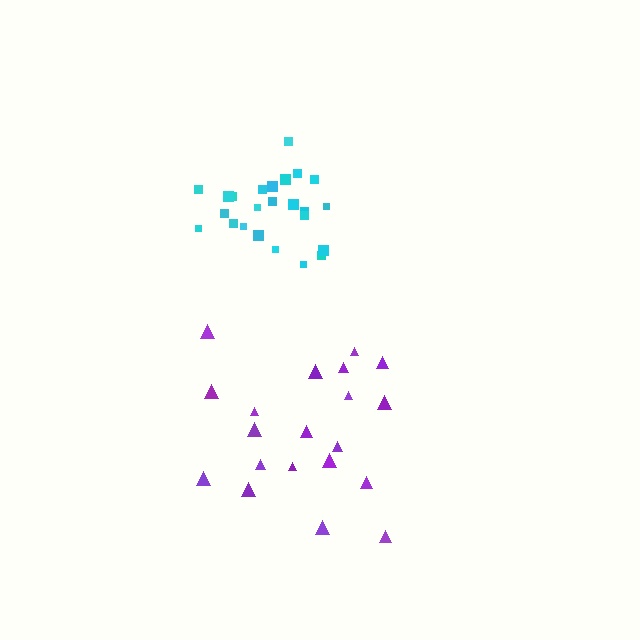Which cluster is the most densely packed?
Cyan.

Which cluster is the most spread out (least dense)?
Purple.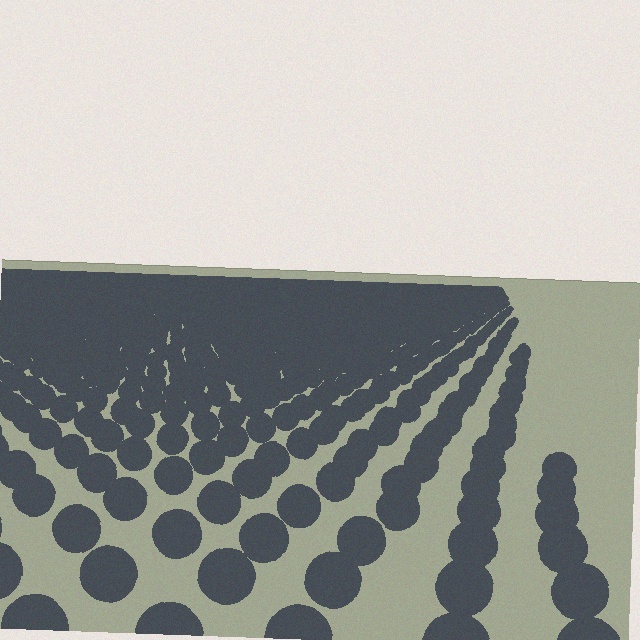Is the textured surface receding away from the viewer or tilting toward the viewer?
The surface is receding away from the viewer. Texture elements get smaller and denser toward the top.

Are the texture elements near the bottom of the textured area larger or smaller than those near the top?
Larger. Near the bottom, elements are closer to the viewer and appear at a bigger on-screen size.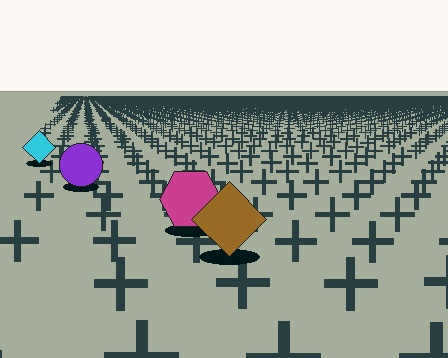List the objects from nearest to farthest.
From nearest to farthest: the brown diamond, the magenta hexagon, the purple circle, the cyan diamond.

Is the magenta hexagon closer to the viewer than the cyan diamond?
Yes. The magenta hexagon is closer — you can tell from the texture gradient: the ground texture is coarser near it.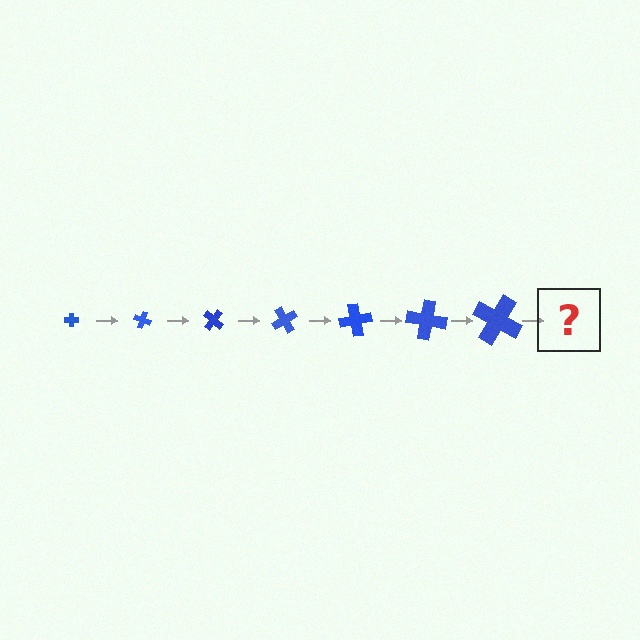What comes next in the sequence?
The next element should be a cross, larger than the previous one and rotated 140 degrees from the start.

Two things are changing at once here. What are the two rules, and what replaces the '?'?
The two rules are that the cross grows larger each step and it rotates 20 degrees each step. The '?' should be a cross, larger than the previous one and rotated 140 degrees from the start.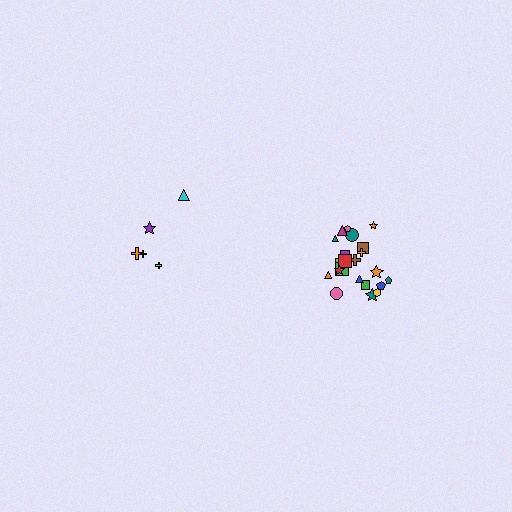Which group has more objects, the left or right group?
The right group.